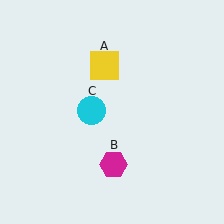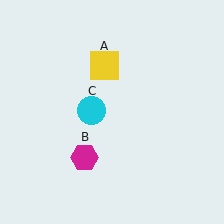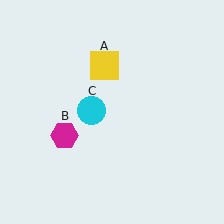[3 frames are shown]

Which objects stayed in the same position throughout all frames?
Yellow square (object A) and cyan circle (object C) remained stationary.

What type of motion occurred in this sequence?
The magenta hexagon (object B) rotated clockwise around the center of the scene.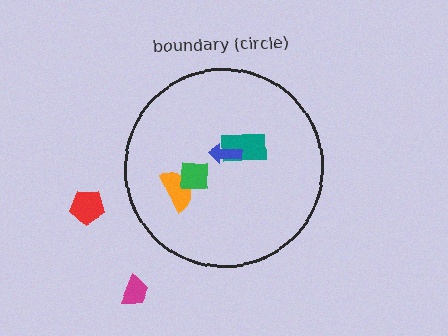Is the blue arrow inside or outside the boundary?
Inside.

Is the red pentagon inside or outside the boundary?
Outside.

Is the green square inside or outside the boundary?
Inside.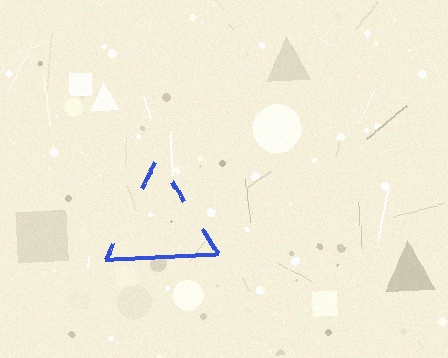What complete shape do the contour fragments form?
The contour fragments form a triangle.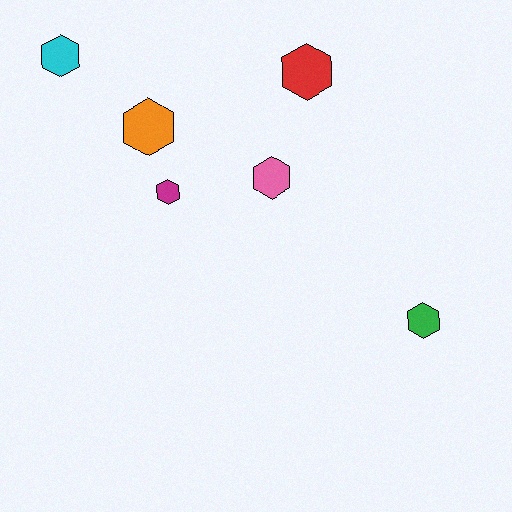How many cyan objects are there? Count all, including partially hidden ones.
There is 1 cyan object.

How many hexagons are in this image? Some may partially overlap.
There are 6 hexagons.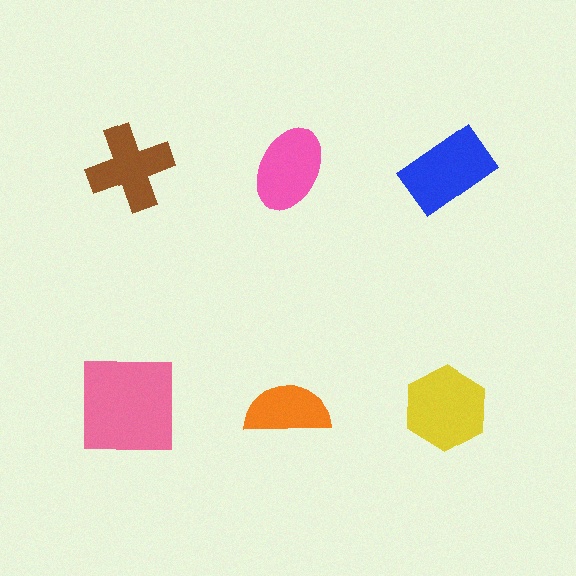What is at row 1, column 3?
A blue rectangle.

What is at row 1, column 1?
A brown cross.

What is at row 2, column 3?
A yellow hexagon.